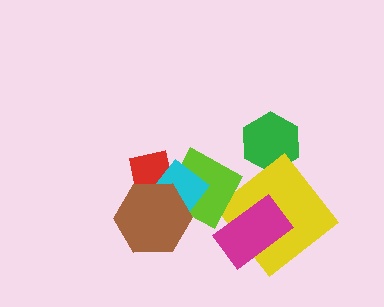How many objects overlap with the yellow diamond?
1 object overlaps with the yellow diamond.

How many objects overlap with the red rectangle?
3 objects overlap with the red rectangle.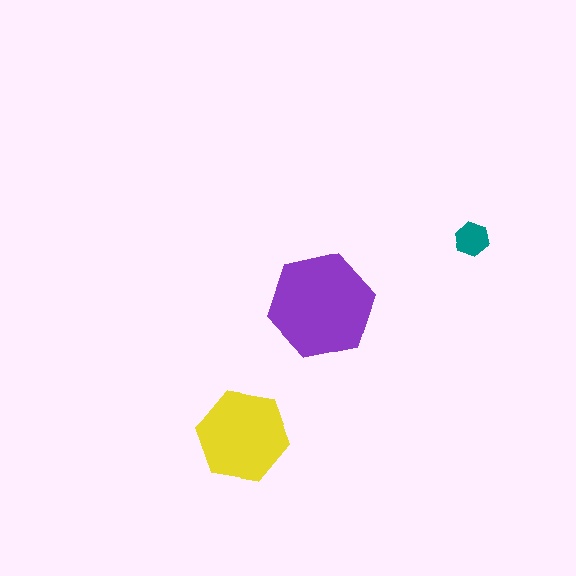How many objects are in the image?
There are 3 objects in the image.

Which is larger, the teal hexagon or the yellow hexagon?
The yellow one.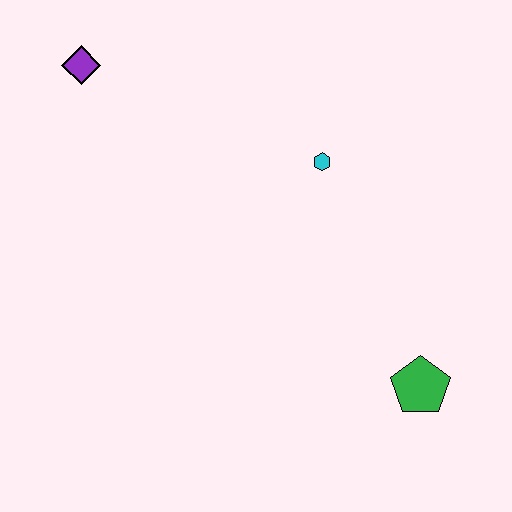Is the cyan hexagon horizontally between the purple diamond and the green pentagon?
Yes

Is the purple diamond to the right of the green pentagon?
No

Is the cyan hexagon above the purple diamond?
No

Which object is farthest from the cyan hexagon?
The purple diamond is farthest from the cyan hexagon.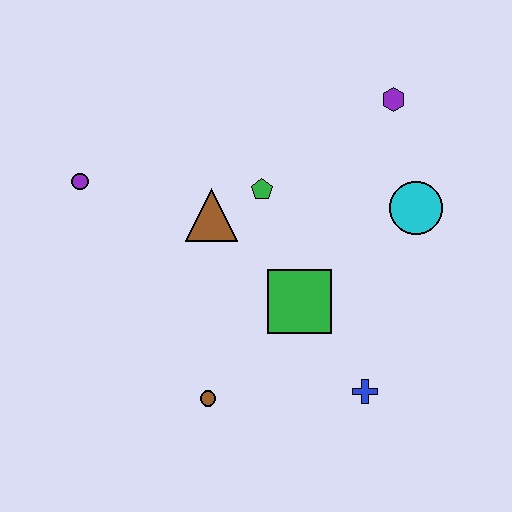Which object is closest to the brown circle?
The green square is closest to the brown circle.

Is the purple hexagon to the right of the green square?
Yes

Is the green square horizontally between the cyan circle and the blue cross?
No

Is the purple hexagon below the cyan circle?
No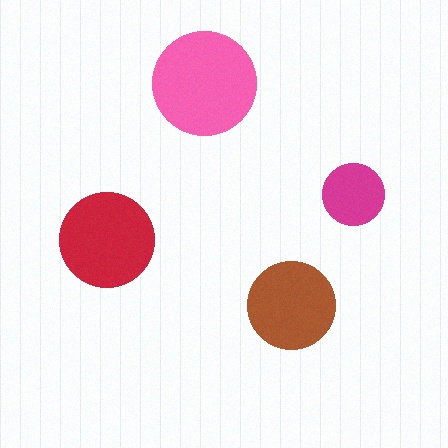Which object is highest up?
The pink circle is topmost.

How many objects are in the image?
There are 4 objects in the image.